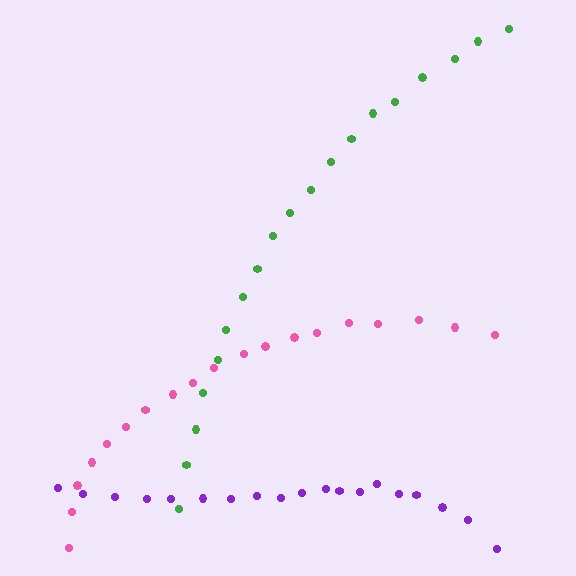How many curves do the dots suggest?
There are 3 distinct paths.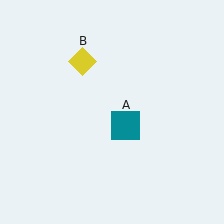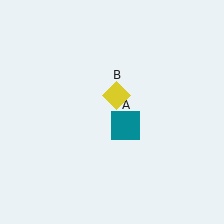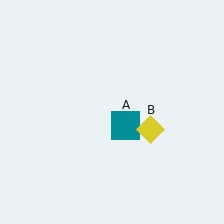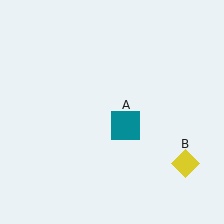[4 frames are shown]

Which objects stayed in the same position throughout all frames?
Teal square (object A) remained stationary.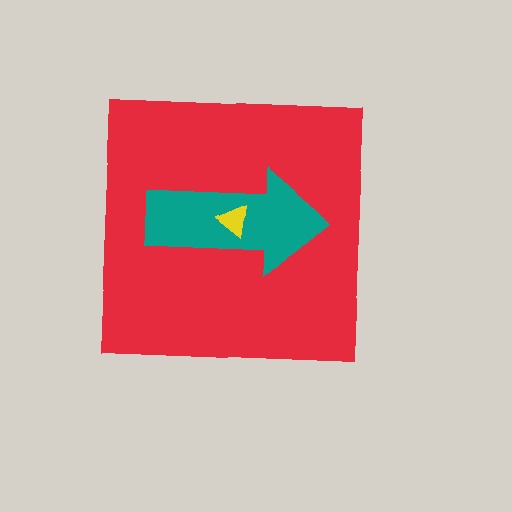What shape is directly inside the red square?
The teal arrow.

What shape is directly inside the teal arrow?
The yellow triangle.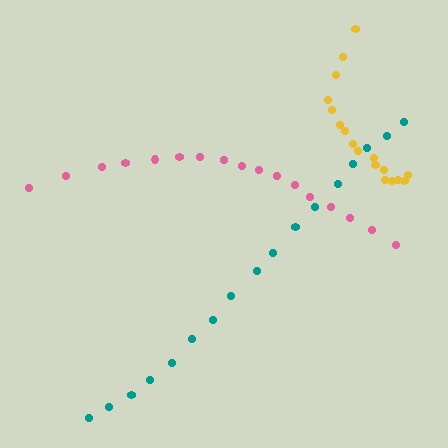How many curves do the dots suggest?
There are 3 distinct paths.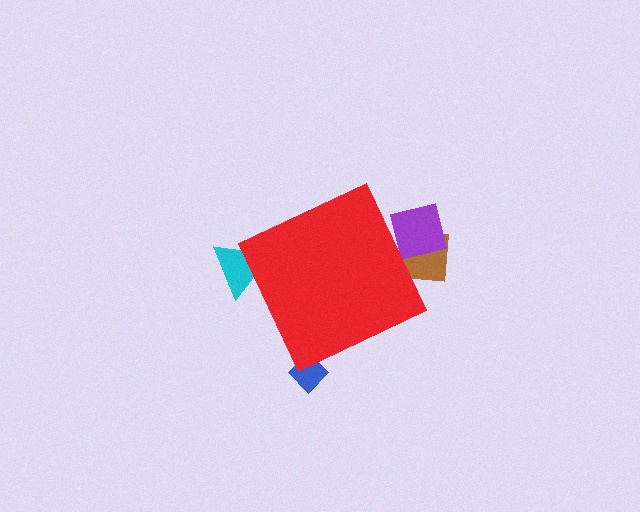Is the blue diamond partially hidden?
Yes, the blue diamond is partially hidden behind the red diamond.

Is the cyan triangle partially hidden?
Yes, the cyan triangle is partially hidden behind the red diamond.